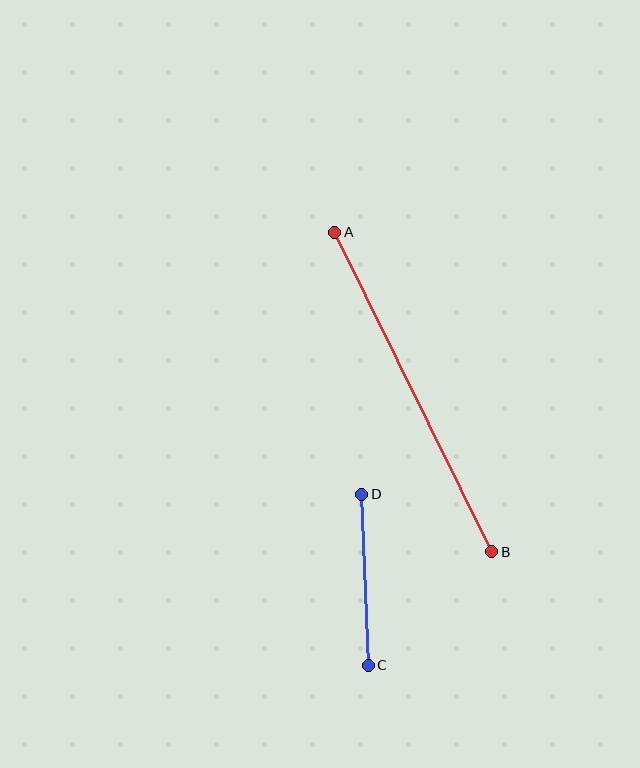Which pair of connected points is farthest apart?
Points A and B are farthest apart.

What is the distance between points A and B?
The distance is approximately 356 pixels.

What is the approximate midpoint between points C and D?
The midpoint is at approximately (365, 580) pixels.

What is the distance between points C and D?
The distance is approximately 171 pixels.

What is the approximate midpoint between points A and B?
The midpoint is at approximately (413, 392) pixels.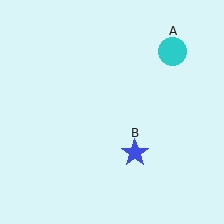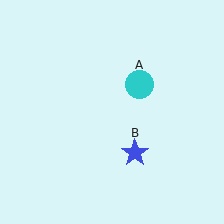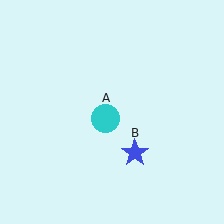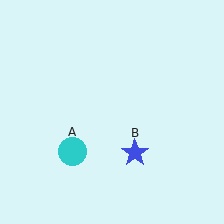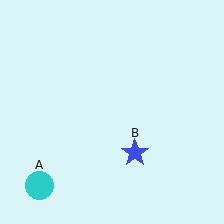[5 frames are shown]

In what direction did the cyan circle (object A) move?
The cyan circle (object A) moved down and to the left.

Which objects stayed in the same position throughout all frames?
Blue star (object B) remained stationary.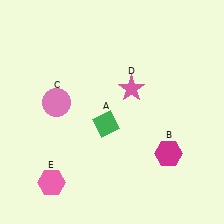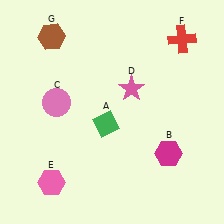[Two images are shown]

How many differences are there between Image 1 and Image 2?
There are 2 differences between the two images.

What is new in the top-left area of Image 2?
A brown hexagon (G) was added in the top-left area of Image 2.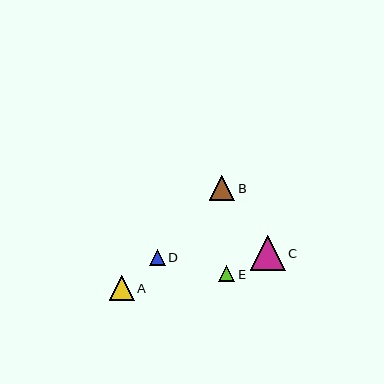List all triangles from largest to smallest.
From largest to smallest: C, B, A, E, D.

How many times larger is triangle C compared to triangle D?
Triangle C is approximately 2.2 times the size of triangle D.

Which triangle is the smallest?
Triangle D is the smallest with a size of approximately 16 pixels.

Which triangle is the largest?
Triangle C is the largest with a size of approximately 35 pixels.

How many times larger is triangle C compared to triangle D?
Triangle C is approximately 2.2 times the size of triangle D.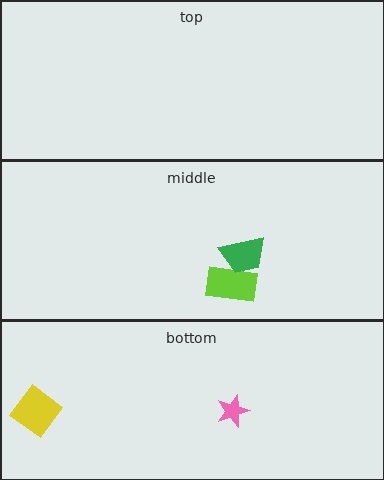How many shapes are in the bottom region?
2.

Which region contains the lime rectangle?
The middle region.